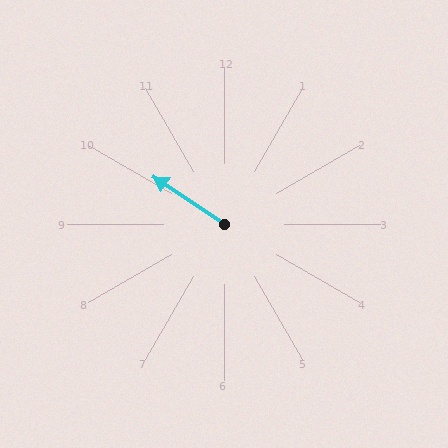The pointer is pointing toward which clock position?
Roughly 10 o'clock.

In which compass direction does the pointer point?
Northwest.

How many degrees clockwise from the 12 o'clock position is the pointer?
Approximately 304 degrees.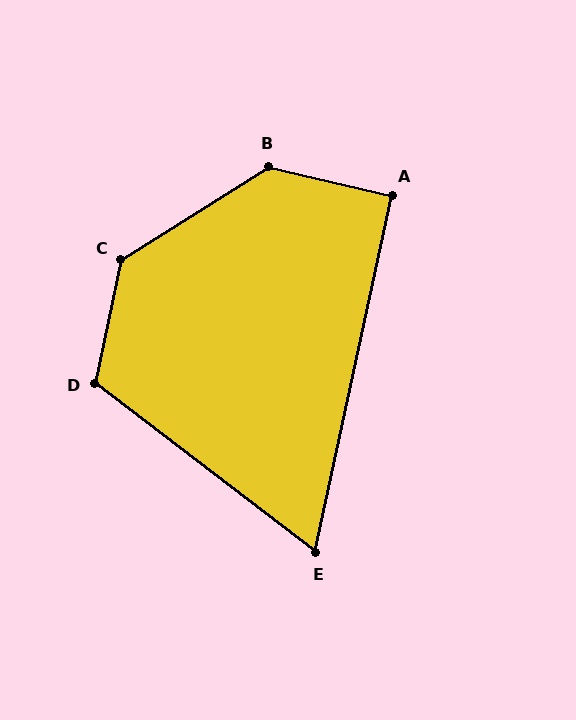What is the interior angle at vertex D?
Approximately 115 degrees (obtuse).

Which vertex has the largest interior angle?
C, at approximately 134 degrees.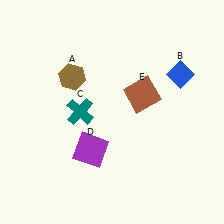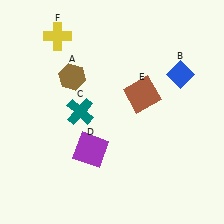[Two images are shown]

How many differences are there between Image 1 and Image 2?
There is 1 difference between the two images.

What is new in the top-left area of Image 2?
A yellow cross (F) was added in the top-left area of Image 2.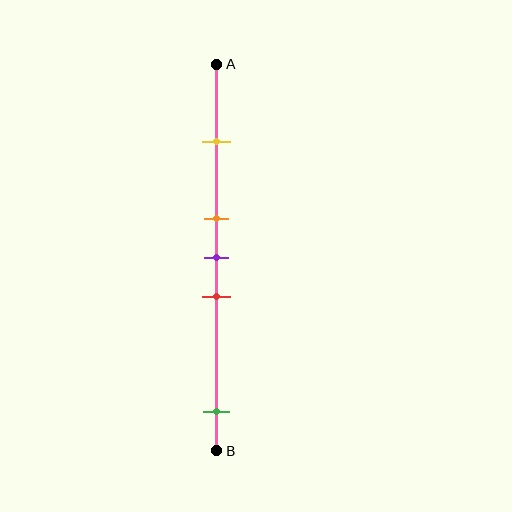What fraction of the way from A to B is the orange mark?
The orange mark is approximately 40% (0.4) of the way from A to B.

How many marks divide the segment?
There are 5 marks dividing the segment.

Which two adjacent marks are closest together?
The orange and purple marks are the closest adjacent pair.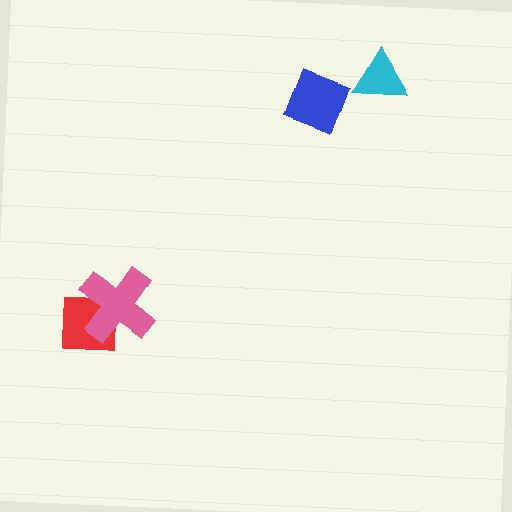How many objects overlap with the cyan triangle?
0 objects overlap with the cyan triangle.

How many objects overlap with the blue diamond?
0 objects overlap with the blue diamond.